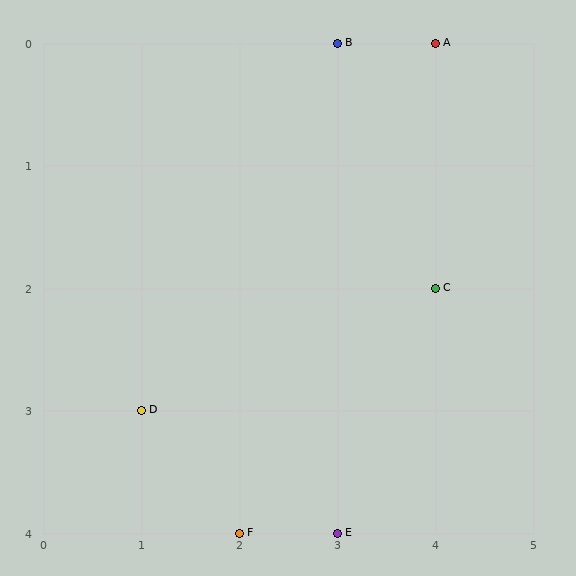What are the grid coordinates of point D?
Point D is at grid coordinates (1, 3).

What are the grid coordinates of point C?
Point C is at grid coordinates (4, 2).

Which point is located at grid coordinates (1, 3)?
Point D is at (1, 3).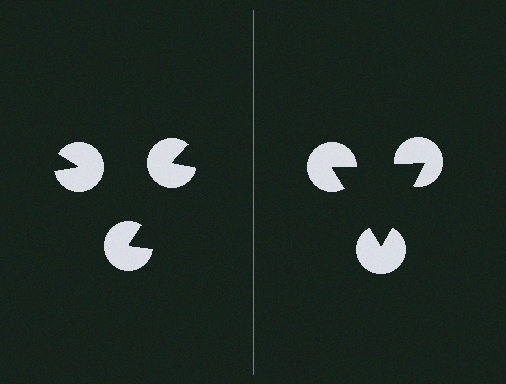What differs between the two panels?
The pac-man discs are positioned identically on both sides; only the wedge orientations differ. On the right they align to a triangle; on the left they are misaligned.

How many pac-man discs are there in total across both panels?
6 — 3 on each side.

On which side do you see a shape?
An illusory triangle appears on the right side. On the left side the wedge cuts are rotated, so no coherent shape forms.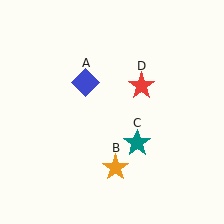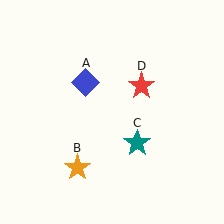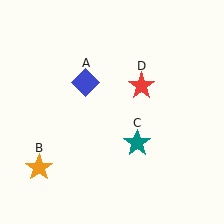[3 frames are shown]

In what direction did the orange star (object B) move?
The orange star (object B) moved left.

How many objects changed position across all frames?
1 object changed position: orange star (object B).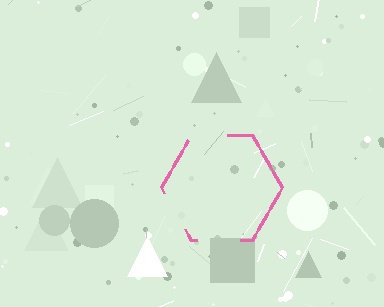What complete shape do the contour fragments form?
The contour fragments form a hexagon.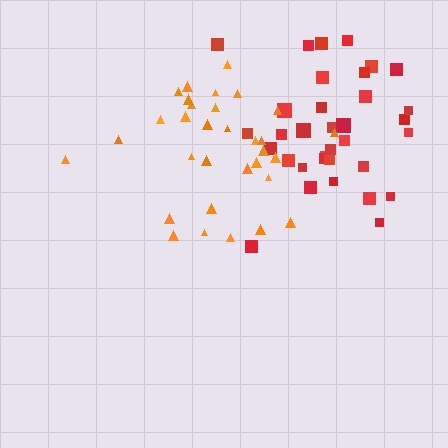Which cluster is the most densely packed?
Orange.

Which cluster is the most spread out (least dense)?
Red.